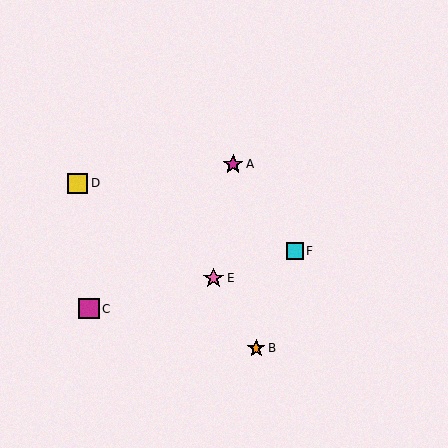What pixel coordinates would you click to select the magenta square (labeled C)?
Click at (89, 309) to select the magenta square C.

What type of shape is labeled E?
Shape E is a pink star.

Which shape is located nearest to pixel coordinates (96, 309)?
The magenta square (labeled C) at (89, 309) is nearest to that location.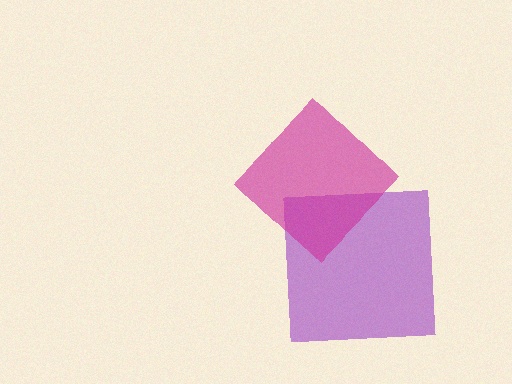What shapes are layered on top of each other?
The layered shapes are: a purple square, a magenta diamond.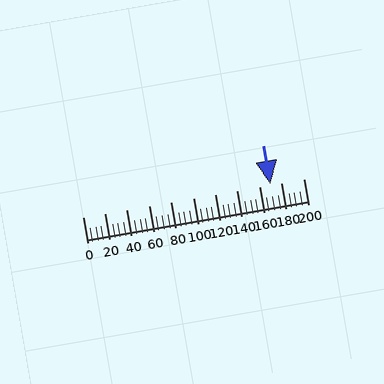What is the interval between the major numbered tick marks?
The major tick marks are spaced 20 units apart.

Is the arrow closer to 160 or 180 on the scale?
The arrow is closer to 180.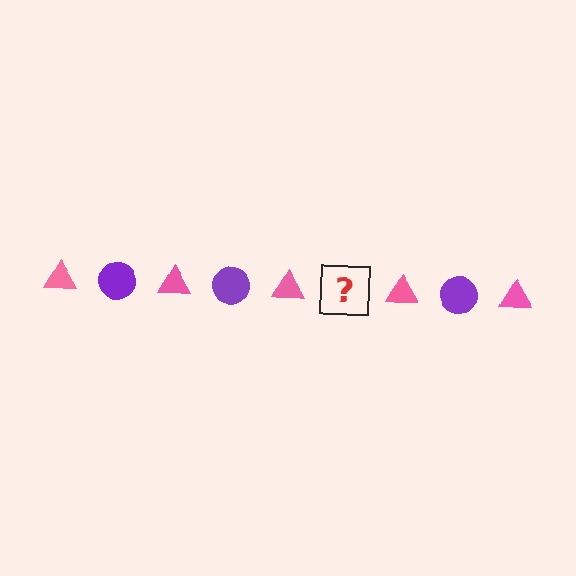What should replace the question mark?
The question mark should be replaced with a purple circle.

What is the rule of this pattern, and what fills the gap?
The rule is that the pattern alternates between pink triangle and purple circle. The gap should be filled with a purple circle.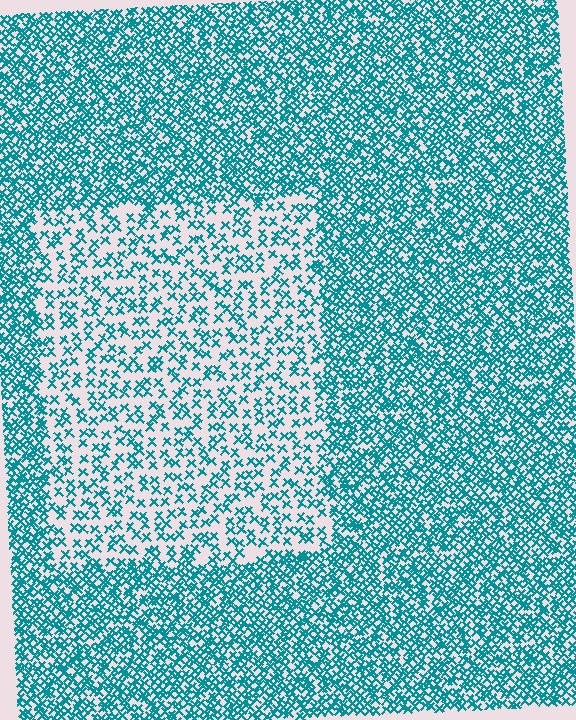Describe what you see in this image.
The image contains small teal elements arranged at two different densities. A rectangle-shaped region is visible where the elements are less densely packed than the surrounding area.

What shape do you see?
I see a rectangle.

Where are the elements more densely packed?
The elements are more densely packed outside the rectangle boundary.